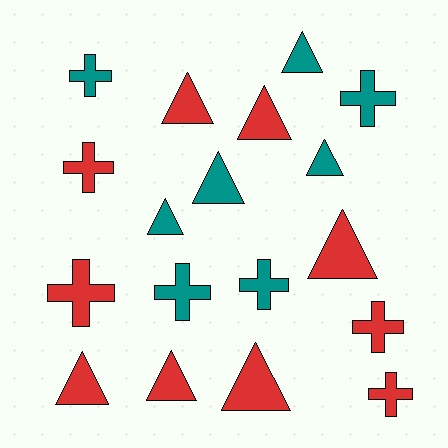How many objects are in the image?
There are 18 objects.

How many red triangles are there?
There are 6 red triangles.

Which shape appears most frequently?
Triangle, with 10 objects.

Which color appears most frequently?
Red, with 10 objects.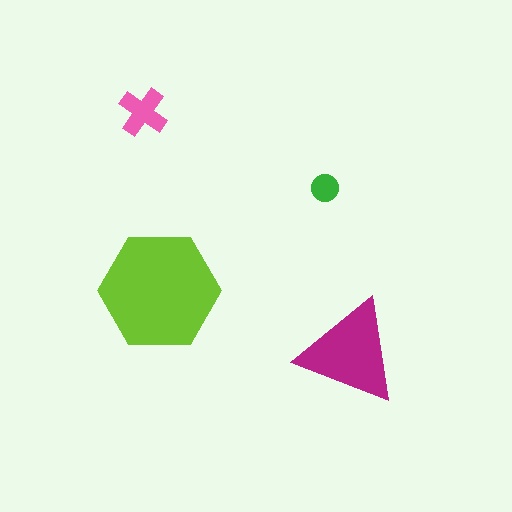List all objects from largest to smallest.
The lime hexagon, the magenta triangle, the pink cross, the green circle.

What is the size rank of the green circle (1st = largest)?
4th.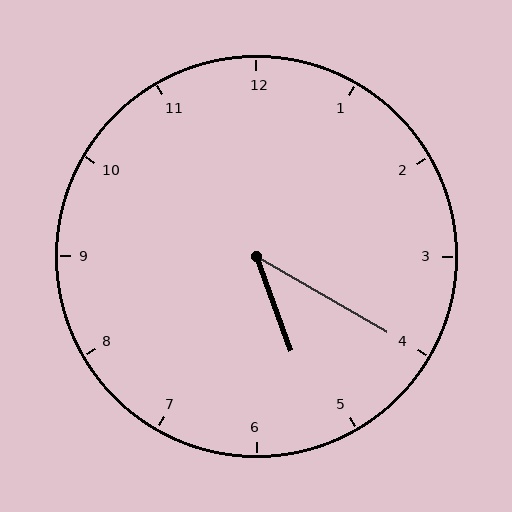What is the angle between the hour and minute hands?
Approximately 40 degrees.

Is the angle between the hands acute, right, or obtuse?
It is acute.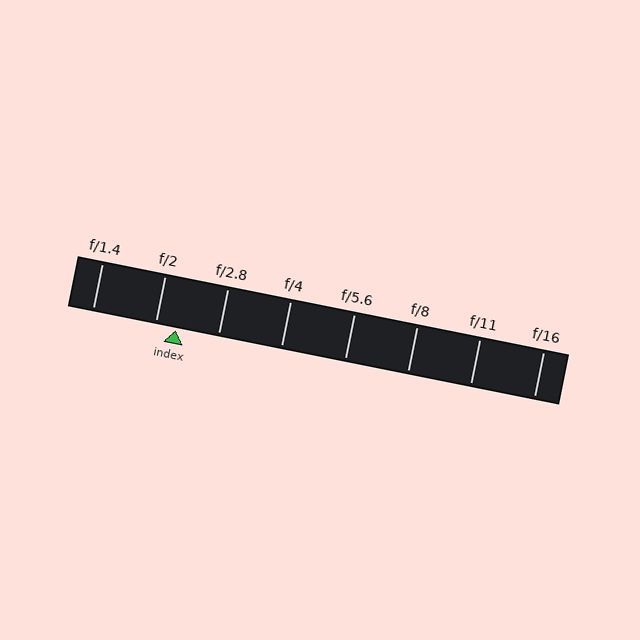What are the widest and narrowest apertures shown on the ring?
The widest aperture shown is f/1.4 and the narrowest is f/16.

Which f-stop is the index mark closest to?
The index mark is closest to f/2.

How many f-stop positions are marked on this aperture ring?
There are 8 f-stop positions marked.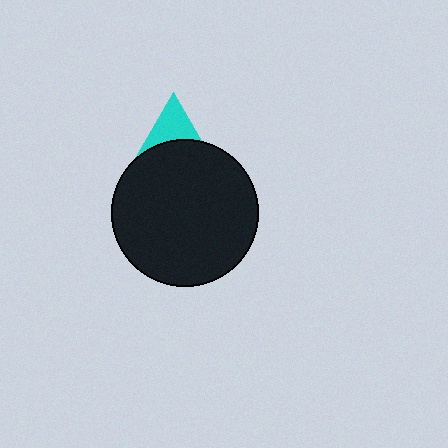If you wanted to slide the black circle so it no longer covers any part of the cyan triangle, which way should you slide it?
Slide it down — that is the most direct way to separate the two shapes.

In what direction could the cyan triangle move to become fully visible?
The cyan triangle could move up. That would shift it out from behind the black circle entirely.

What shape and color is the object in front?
The object in front is a black circle.